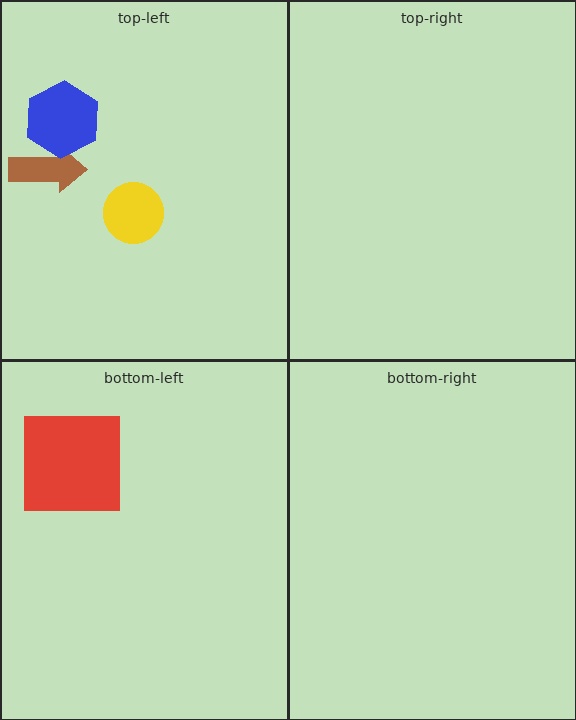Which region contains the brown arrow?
The top-left region.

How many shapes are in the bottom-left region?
1.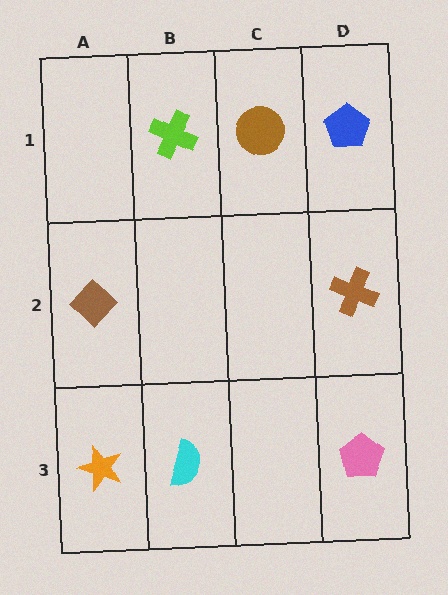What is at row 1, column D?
A blue pentagon.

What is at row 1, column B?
A lime cross.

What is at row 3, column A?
An orange star.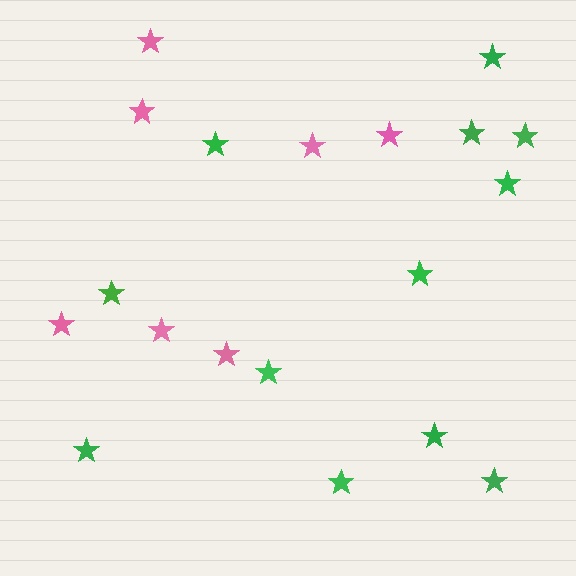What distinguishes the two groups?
There are 2 groups: one group of pink stars (7) and one group of green stars (12).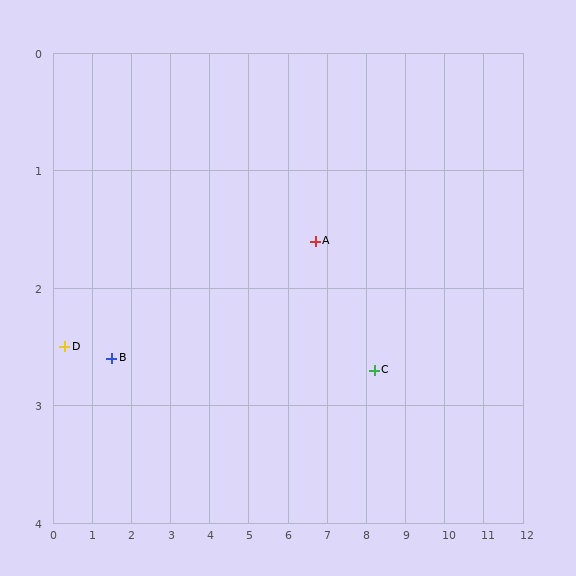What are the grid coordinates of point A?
Point A is at approximately (6.7, 1.6).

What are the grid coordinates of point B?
Point B is at approximately (1.5, 2.6).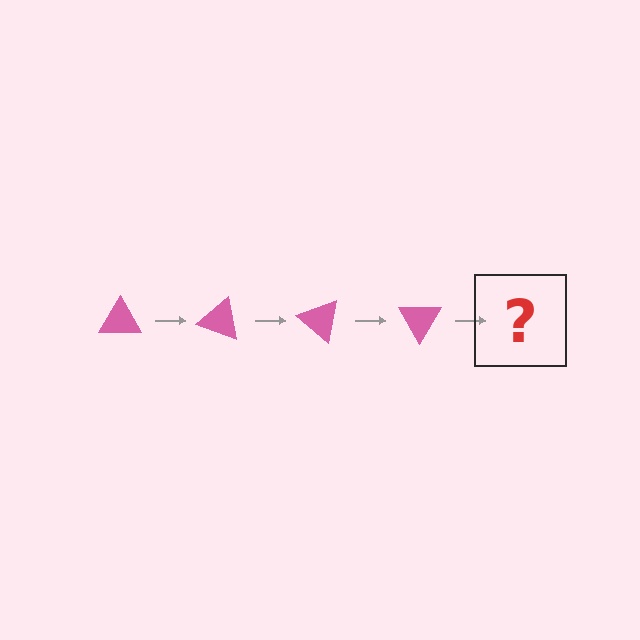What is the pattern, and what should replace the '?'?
The pattern is that the triangle rotates 20 degrees each step. The '?' should be a pink triangle rotated 80 degrees.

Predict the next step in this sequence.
The next step is a pink triangle rotated 80 degrees.